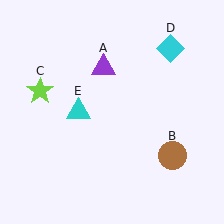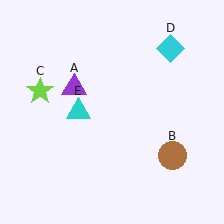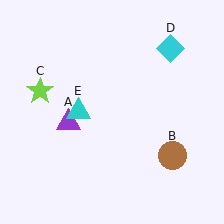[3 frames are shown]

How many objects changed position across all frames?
1 object changed position: purple triangle (object A).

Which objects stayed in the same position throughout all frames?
Brown circle (object B) and lime star (object C) and cyan diamond (object D) and cyan triangle (object E) remained stationary.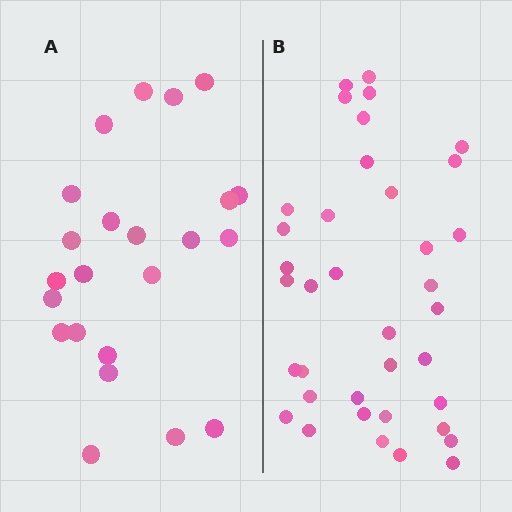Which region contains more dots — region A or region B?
Region B (the right region) has more dots.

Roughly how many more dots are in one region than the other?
Region B has approximately 15 more dots than region A.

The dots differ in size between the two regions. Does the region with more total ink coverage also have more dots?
No. Region A has more total ink coverage because its dots are larger, but region B actually contains more individual dots. Total area can be misleading — the number of items is what matters here.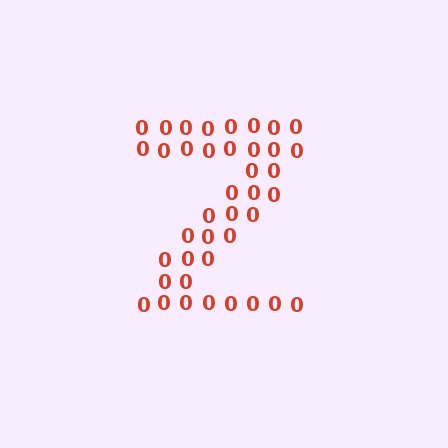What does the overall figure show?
The overall figure shows the letter Z.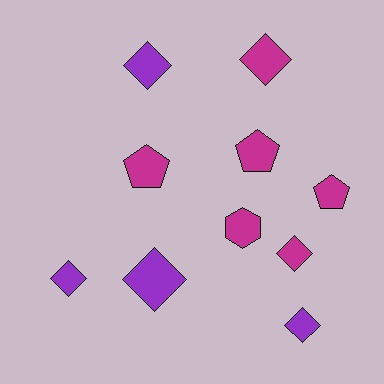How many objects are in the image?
There are 10 objects.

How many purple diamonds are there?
There are 4 purple diamonds.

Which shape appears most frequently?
Diamond, with 6 objects.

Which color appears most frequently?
Magenta, with 6 objects.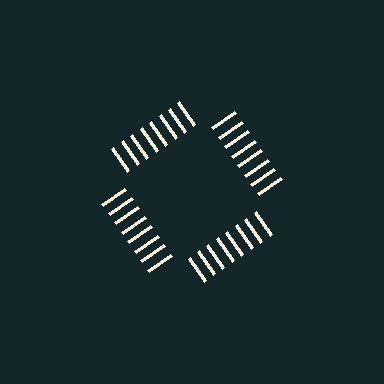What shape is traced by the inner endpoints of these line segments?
An illusory square — the line segments terminate on its edges but no continuous stroke is drawn.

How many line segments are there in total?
32 — 8 along each of the 4 edges.